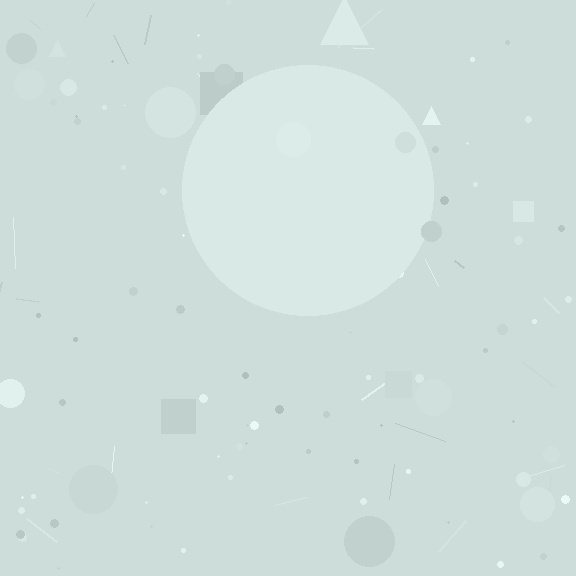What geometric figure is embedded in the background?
A circle is embedded in the background.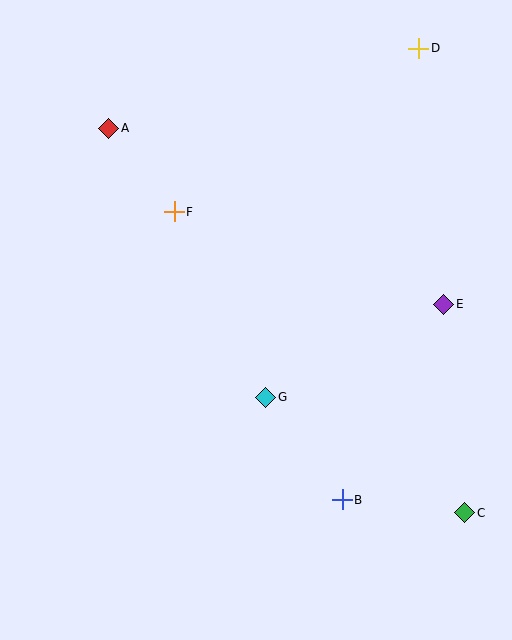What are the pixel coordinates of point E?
Point E is at (444, 304).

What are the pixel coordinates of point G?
Point G is at (266, 397).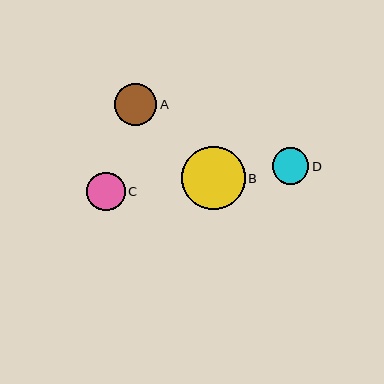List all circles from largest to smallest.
From largest to smallest: B, A, C, D.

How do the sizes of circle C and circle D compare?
Circle C and circle D are approximately the same size.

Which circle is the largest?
Circle B is the largest with a size of approximately 63 pixels.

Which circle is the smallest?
Circle D is the smallest with a size of approximately 36 pixels.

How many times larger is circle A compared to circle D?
Circle A is approximately 1.2 times the size of circle D.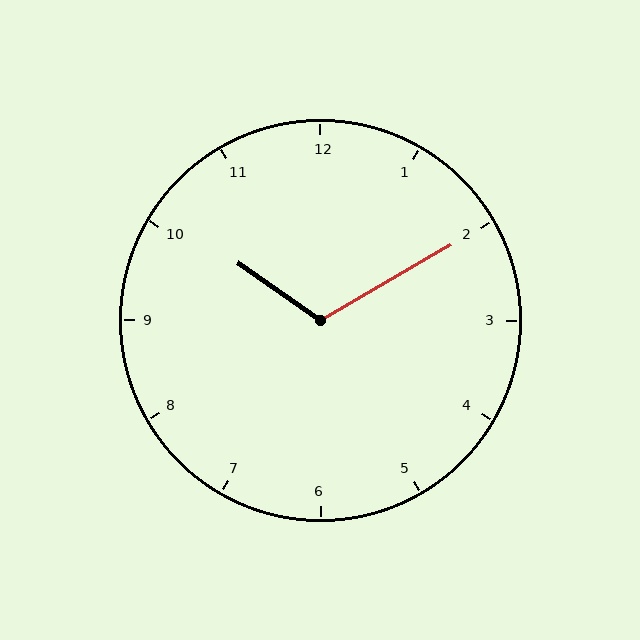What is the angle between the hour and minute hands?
Approximately 115 degrees.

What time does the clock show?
10:10.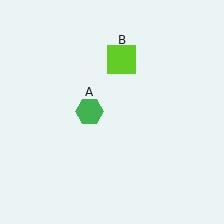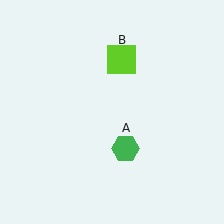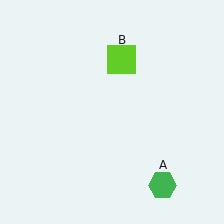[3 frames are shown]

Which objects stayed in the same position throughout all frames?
Lime square (object B) remained stationary.